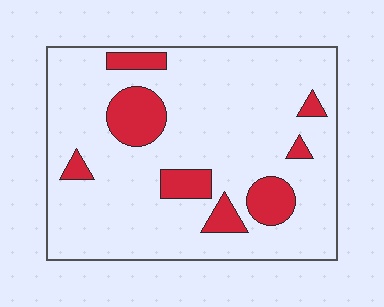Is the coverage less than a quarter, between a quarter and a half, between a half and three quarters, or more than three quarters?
Less than a quarter.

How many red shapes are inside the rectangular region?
8.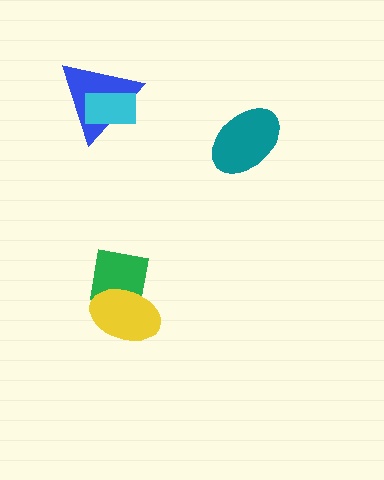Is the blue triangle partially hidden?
Yes, it is partially covered by another shape.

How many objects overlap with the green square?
1 object overlaps with the green square.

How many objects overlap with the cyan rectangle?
1 object overlaps with the cyan rectangle.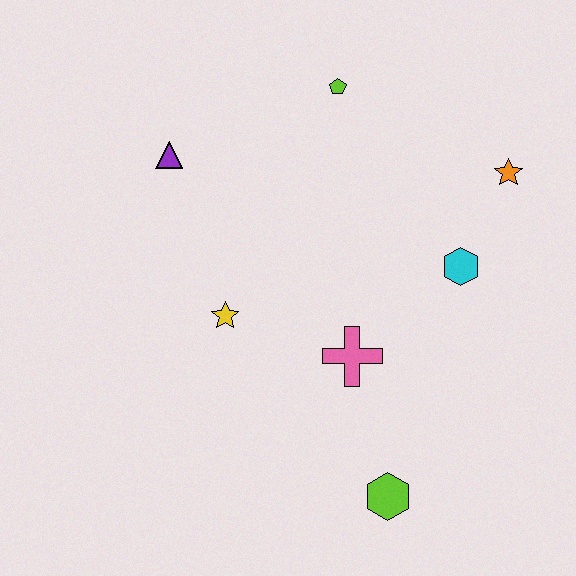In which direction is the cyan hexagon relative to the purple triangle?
The cyan hexagon is to the right of the purple triangle.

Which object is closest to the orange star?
The cyan hexagon is closest to the orange star.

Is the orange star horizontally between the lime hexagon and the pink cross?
No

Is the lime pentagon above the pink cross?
Yes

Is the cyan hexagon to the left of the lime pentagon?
No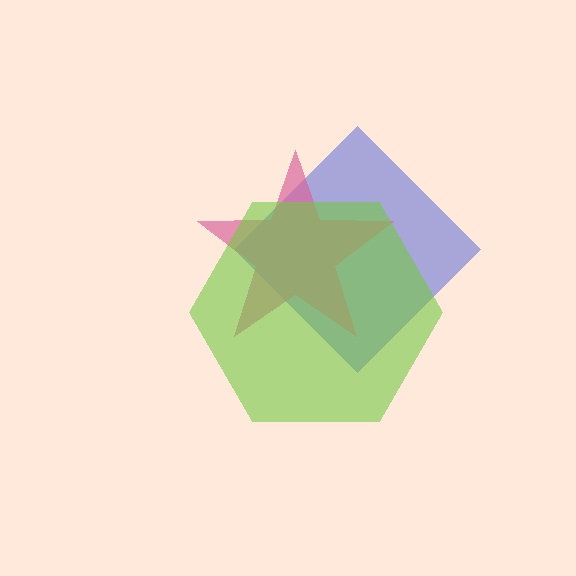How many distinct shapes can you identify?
There are 3 distinct shapes: a blue diamond, a pink star, a lime hexagon.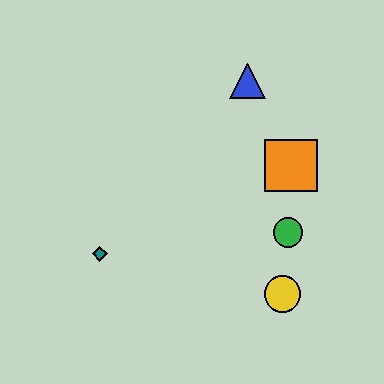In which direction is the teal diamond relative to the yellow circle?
The teal diamond is to the left of the yellow circle.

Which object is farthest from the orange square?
The teal diamond is farthest from the orange square.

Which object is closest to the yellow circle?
The green circle is closest to the yellow circle.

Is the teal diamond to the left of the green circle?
Yes